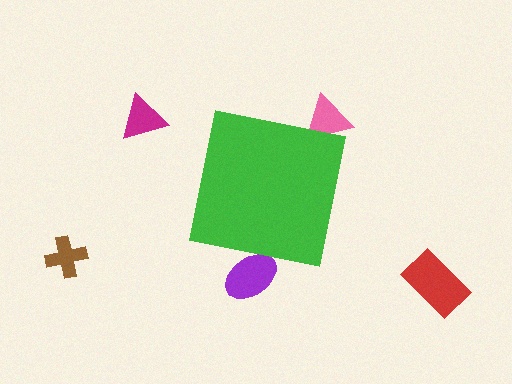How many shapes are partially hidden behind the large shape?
2 shapes are partially hidden.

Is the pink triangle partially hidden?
Yes, the pink triangle is partially hidden behind the green square.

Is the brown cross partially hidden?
No, the brown cross is fully visible.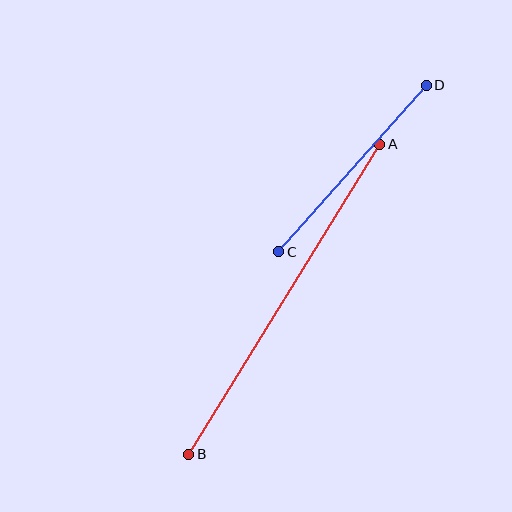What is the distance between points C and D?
The distance is approximately 222 pixels.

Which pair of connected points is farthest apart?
Points A and B are farthest apart.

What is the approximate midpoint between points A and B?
The midpoint is at approximately (284, 299) pixels.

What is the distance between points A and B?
The distance is approximately 364 pixels.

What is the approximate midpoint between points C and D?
The midpoint is at approximately (352, 168) pixels.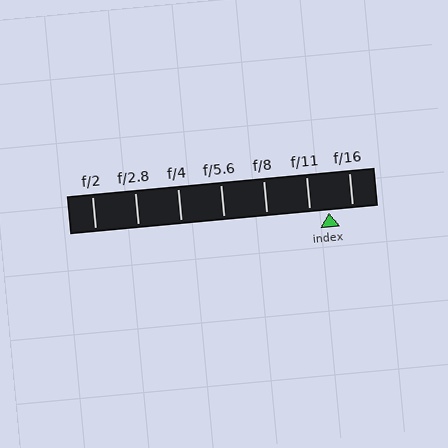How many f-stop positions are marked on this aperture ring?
There are 7 f-stop positions marked.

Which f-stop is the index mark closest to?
The index mark is closest to f/11.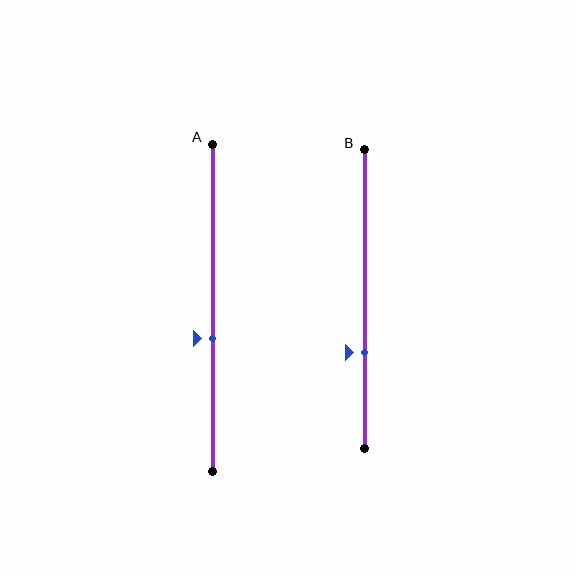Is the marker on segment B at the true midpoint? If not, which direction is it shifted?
No, the marker on segment B is shifted downward by about 18% of the segment length.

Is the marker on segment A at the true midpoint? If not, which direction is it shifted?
No, the marker on segment A is shifted downward by about 9% of the segment length.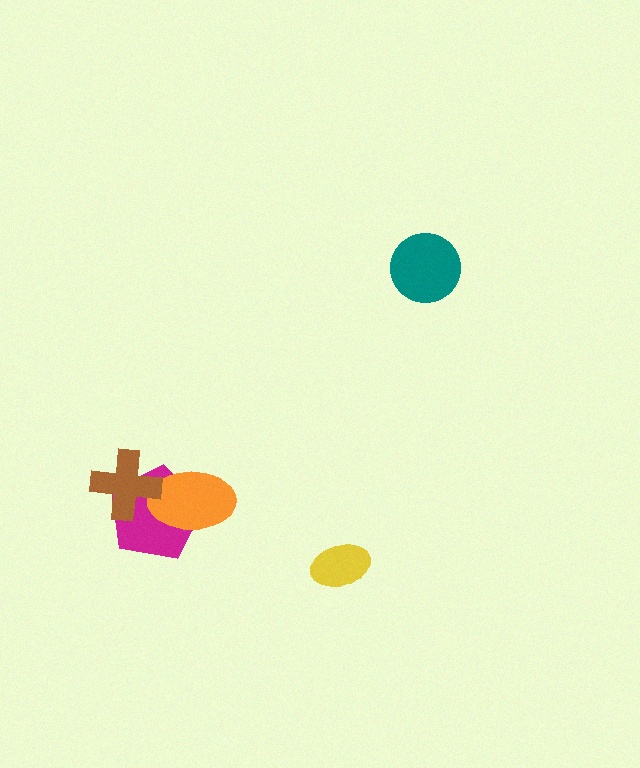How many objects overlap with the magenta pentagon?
2 objects overlap with the magenta pentagon.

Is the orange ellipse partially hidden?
Yes, it is partially covered by another shape.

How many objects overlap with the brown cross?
2 objects overlap with the brown cross.